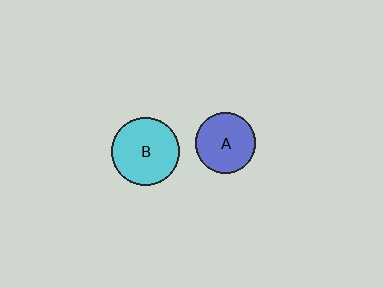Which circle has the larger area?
Circle B (cyan).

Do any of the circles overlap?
No, none of the circles overlap.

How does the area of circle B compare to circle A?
Approximately 1.2 times.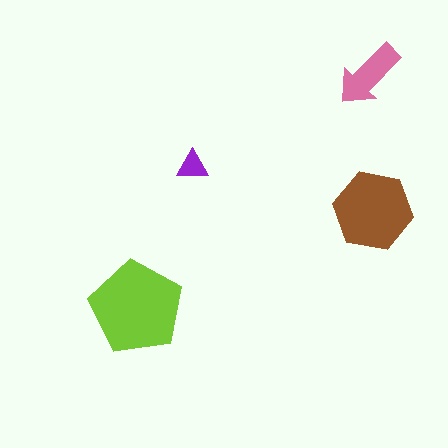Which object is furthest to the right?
The brown hexagon is rightmost.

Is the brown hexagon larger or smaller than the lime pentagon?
Smaller.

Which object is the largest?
The lime pentagon.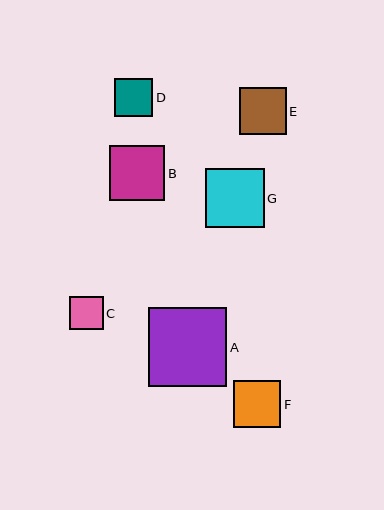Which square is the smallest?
Square C is the smallest with a size of approximately 33 pixels.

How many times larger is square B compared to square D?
Square B is approximately 1.5 times the size of square D.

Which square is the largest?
Square A is the largest with a size of approximately 79 pixels.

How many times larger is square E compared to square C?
Square E is approximately 1.4 times the size of square C.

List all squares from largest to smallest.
From largest to smallest: A, G, B, F, E, D, C.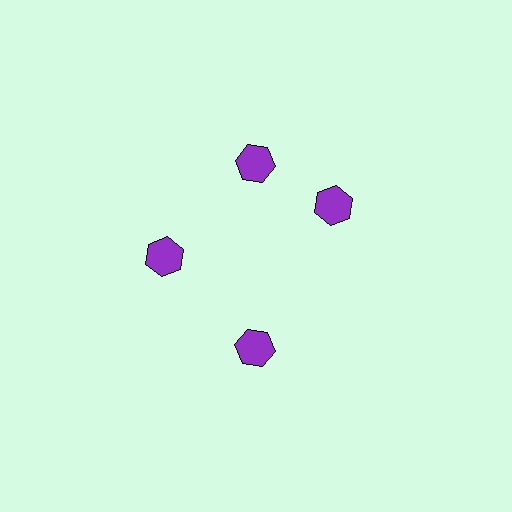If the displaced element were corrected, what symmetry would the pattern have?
It would have 4-fold rotational symmetry — the pattern would map onto itself every 90 degrees.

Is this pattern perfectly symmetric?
No. The 4 purple hexagons are arranged in a ring, but one element near the 3 o'clock position is rotated out of alignment along the ring, breaking the 4-fold rotational symmetry.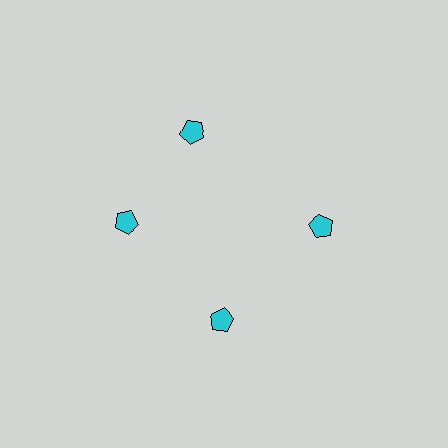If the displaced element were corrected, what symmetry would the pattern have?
It would have 4-fold rotational symmetry — the pattern would map onto itself every 90 degrees.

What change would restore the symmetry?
The symmetry would be restored by rotating it back into even spacing with its neighbors so that all 4 pentagons sit at equal angles and equal distance from the center.